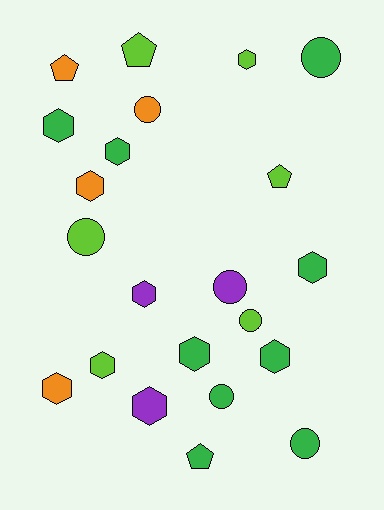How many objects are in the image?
There are 22 objects.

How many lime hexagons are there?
There are 2 lime hexagons.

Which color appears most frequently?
Green, with 9 objects.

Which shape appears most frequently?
Hexagon, with 11 objects.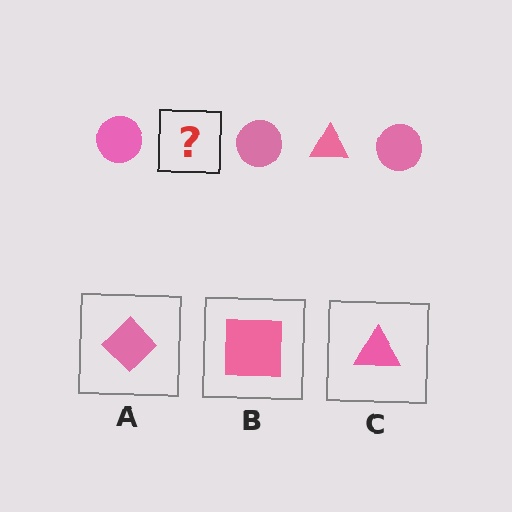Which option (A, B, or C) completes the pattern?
C.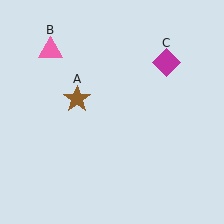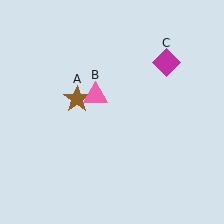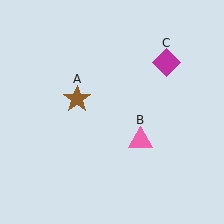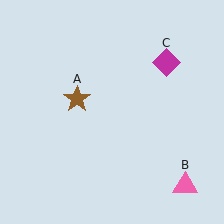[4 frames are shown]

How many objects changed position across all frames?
1 object changed position: pink triangle (object B).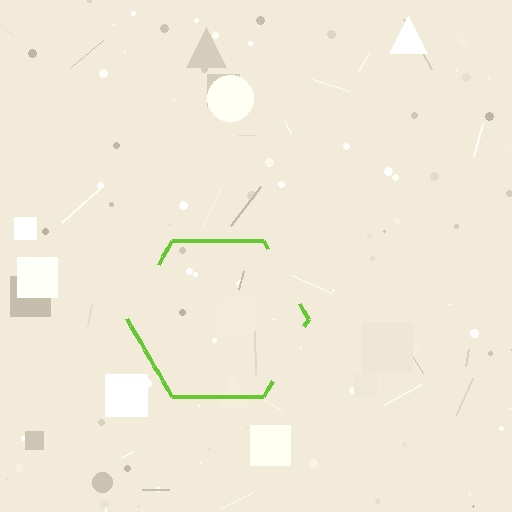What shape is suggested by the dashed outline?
The dashed outline suggests a hexagon.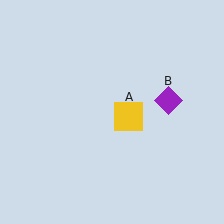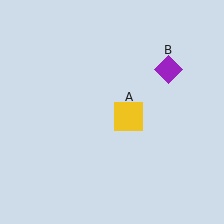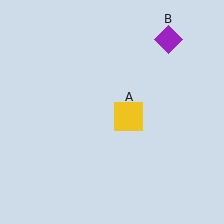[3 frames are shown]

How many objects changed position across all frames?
1 object changed position: purple diamond (object B).